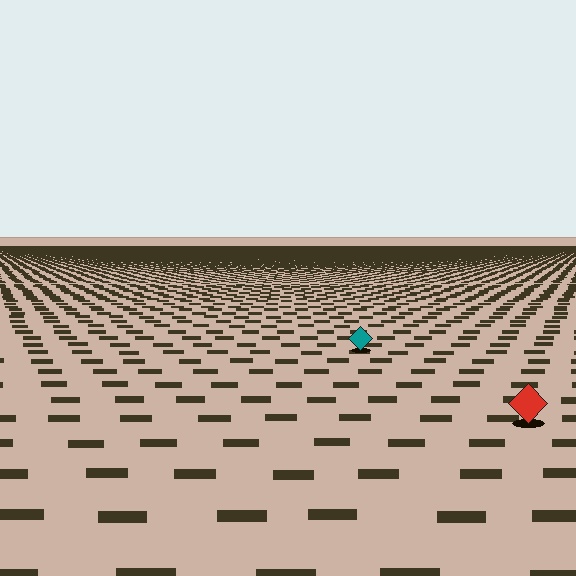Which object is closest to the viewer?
The red diamond is closest. The texture marks near it are larger and more spread out.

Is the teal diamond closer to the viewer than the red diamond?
No. The red diamond is closer — you can tell from the texture gradient: the ground texture is coarser near it.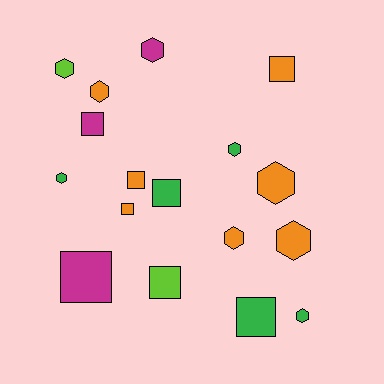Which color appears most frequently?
Orange, with 7 objects.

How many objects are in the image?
There are 17 objects.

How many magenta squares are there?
There are 2 magenta squares.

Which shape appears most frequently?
Hexagon, with 9 objects.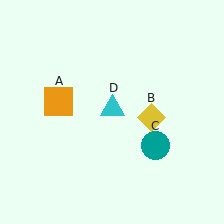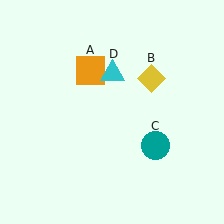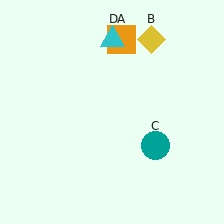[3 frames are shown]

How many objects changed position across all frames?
3 objects changed position: orange square (object A), yellow diamond (object B), cyan triangle (object D).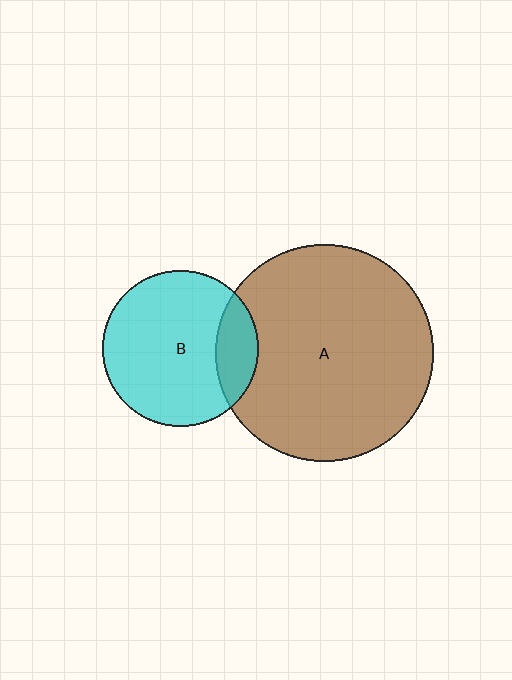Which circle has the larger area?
Circle A (brown).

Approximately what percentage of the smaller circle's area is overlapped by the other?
Approximately 20%.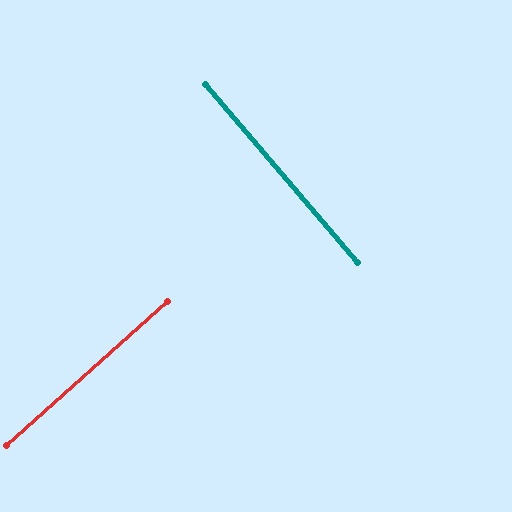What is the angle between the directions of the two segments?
Approximately 89 degrees.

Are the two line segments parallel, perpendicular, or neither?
Perpendicular — they meet at approximately 89°.